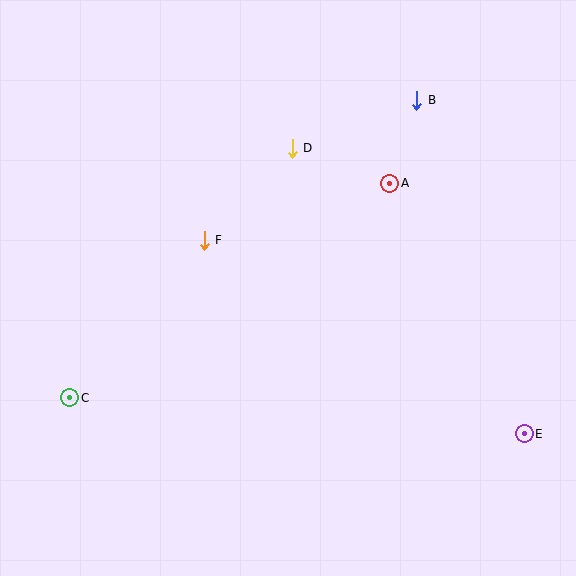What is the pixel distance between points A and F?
The distance between A and F is 194 pixels.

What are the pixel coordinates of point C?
Point C is at (70, 398).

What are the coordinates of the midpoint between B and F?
The midpoint between B and F is at (311, 170).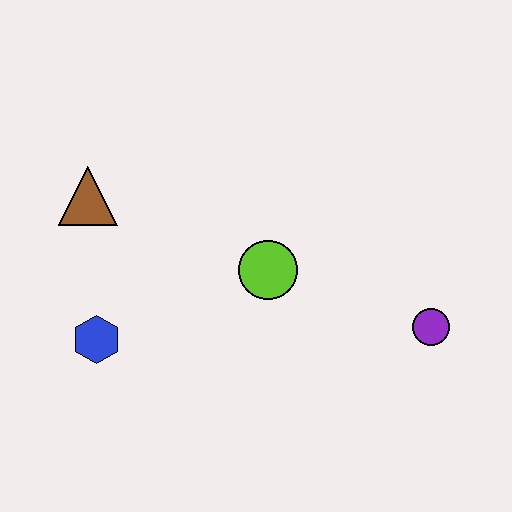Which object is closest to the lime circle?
The purple circle is closest to the lime circle.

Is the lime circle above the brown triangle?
No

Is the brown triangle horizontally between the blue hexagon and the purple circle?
No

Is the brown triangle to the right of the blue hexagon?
No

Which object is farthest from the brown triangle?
The purple circle is farthest from the brown triangle.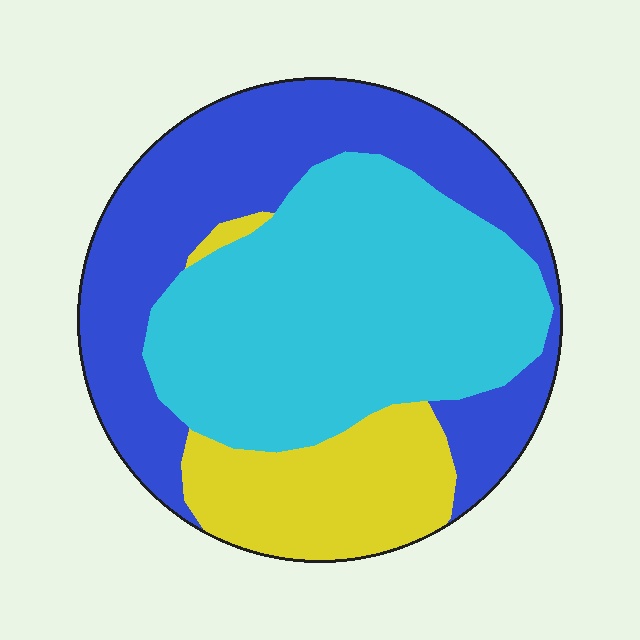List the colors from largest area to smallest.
From largest to smallest: cyan, blue, yellow.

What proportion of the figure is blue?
Blue takes up about three eighths (3/8) of the figure.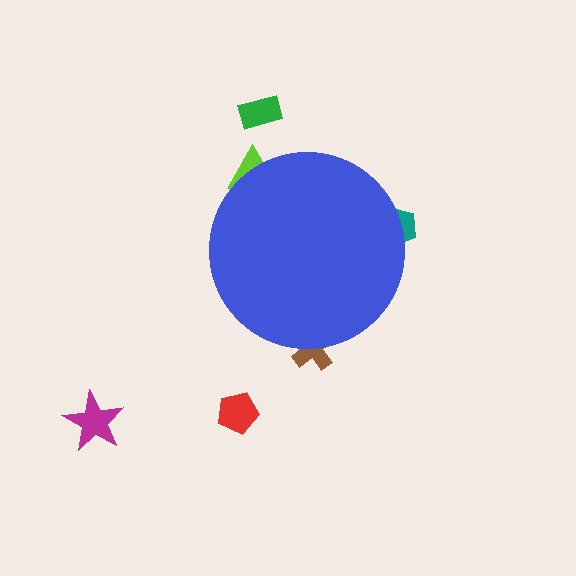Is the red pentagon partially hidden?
No, the red pentagon is fully visible.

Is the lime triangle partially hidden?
Yes, the lime triangle is partially hidden behind the blue circle.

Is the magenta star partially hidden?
No, the magenta star is fully visible.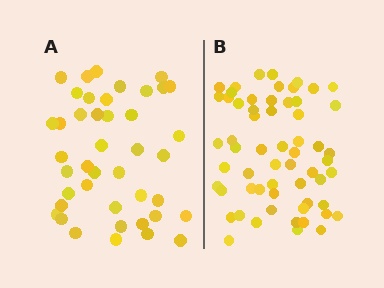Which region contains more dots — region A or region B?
Region B (the right region) has more dots.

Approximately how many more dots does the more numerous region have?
Region B has approximately 20 more dots than region A.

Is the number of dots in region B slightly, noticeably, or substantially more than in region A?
Region B has noticeably more, but not dramatically so. The ratio is roughly 1.4 to 1.